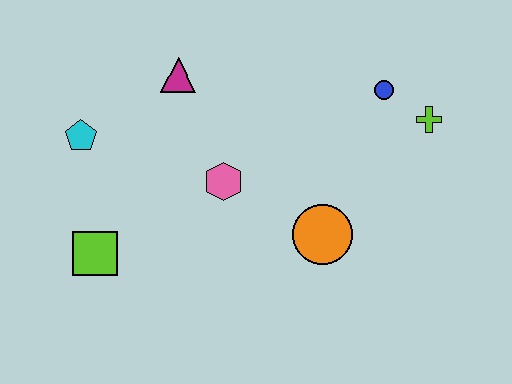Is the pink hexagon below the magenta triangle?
Yes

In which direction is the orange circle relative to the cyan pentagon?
The orange circle is to the right of the cyan pentagon.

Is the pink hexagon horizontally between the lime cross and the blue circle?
No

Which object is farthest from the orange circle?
The cyan pentagon is farthest from the orange circle.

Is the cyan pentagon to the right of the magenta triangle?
No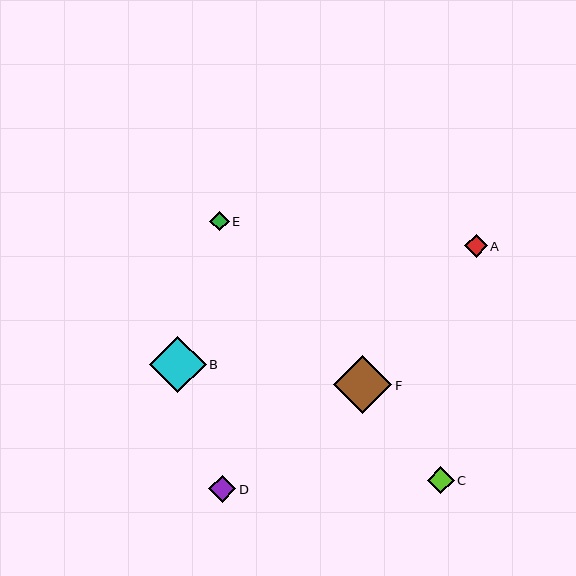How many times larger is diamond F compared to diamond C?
Diamond F is approximately 2.1 times the size of diamond C.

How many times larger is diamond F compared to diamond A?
Diamond F is approximately 2.6 times the size of diamond A.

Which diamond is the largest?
Diamond F is the largest with a size of approximately 58 pixels.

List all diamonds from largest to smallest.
From largest to smallest: F, B, D, C, A, E.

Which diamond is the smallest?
Diamond E is the smallest with a size of approximately 20 pixels.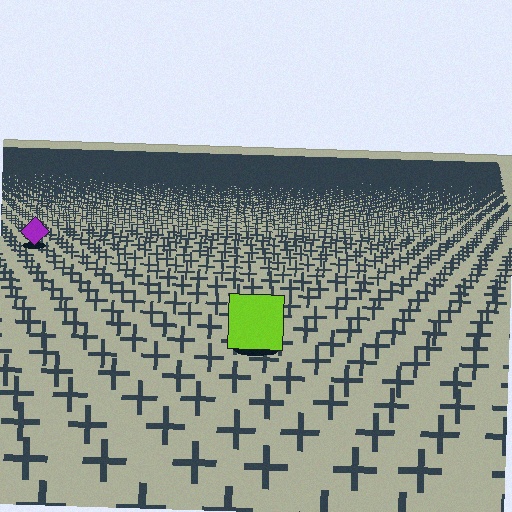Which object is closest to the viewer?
The lime square is closest. The texture marks near it are larger and more spread out.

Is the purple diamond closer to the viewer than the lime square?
No. The lime square is closer — you can tell from the texture gradient: the ground texture is coarser near it.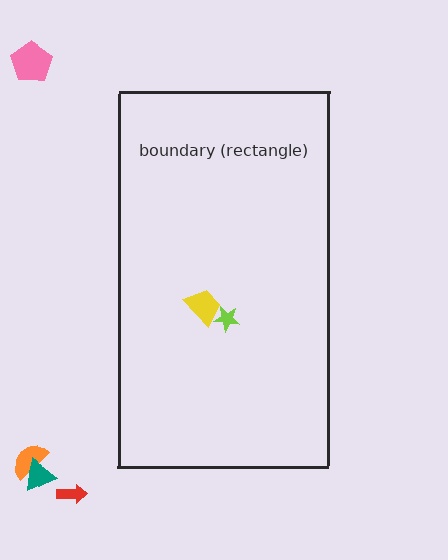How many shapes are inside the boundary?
2 inside, 4 outside.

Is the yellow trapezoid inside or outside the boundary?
Inside.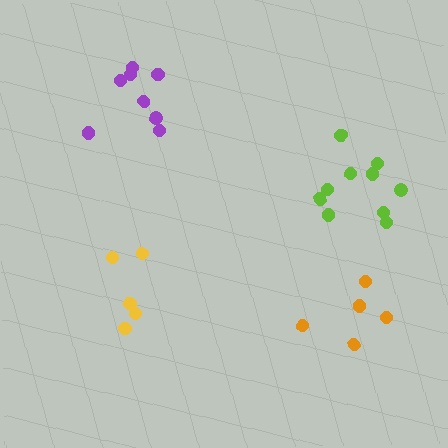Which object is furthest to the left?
The yellow cluster is leftmost.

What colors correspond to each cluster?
The clusters are colored: orange, yellow, lime, purple.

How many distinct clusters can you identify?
There are 4 distinct clusters.